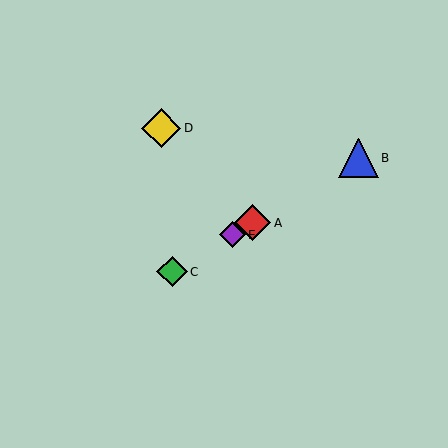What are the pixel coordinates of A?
Object A is at (252, 223).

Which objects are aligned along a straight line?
Objects A, B, C, E are aligned along a straight line.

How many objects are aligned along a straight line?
4 objects (A, B, C, E) are aligned along a straight line.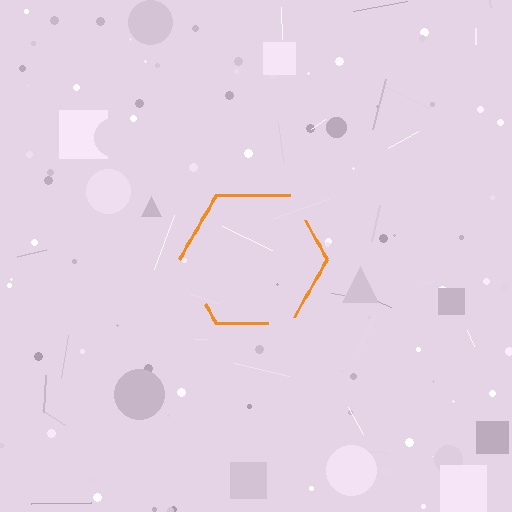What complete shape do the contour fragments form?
The contour fragments form a hexagon.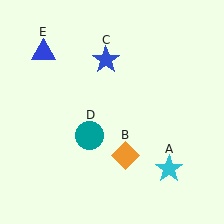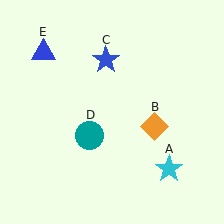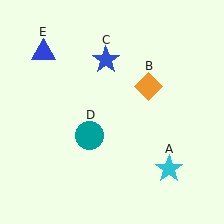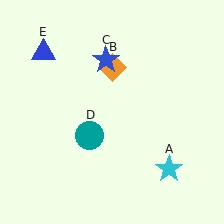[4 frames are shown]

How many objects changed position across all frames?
1 object changed position: orange diamond (object B).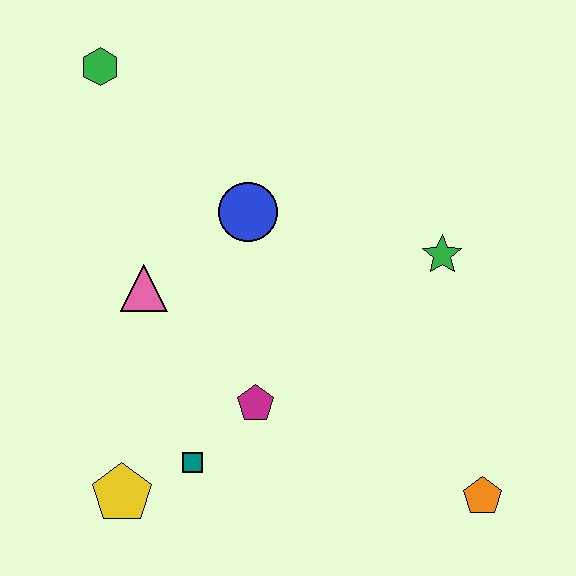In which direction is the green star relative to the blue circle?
The green star is to the right of the blue circle.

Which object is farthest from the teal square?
The green hexagon is farthest from the teal square.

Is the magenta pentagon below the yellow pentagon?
No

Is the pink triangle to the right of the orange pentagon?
No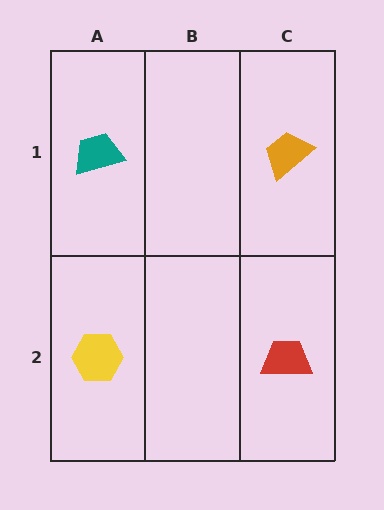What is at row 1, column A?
A teal trapezoid.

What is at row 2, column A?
A yellow hexagon.